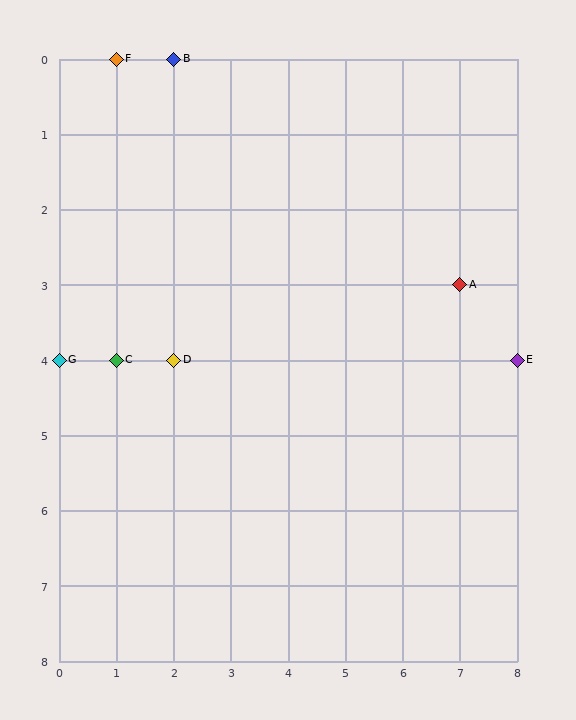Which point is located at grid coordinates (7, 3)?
Point A is at (7, 3).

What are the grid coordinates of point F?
Point F is at grid coordinates (1, 0).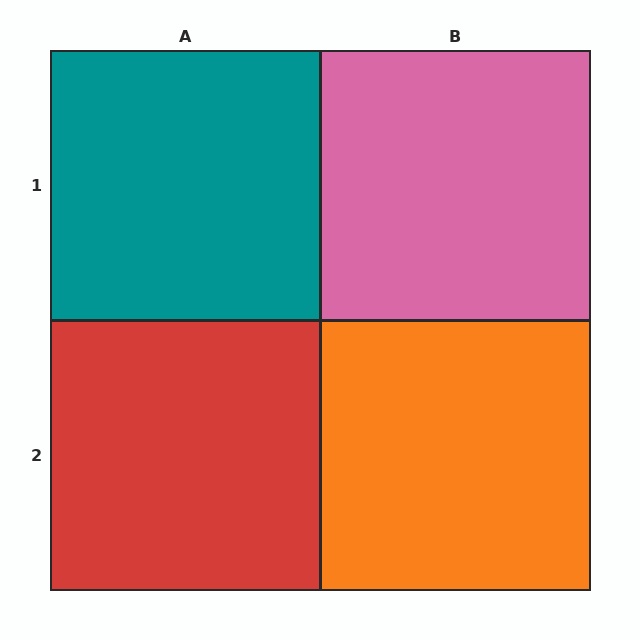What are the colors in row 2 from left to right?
Red, orange.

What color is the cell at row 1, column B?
Pink.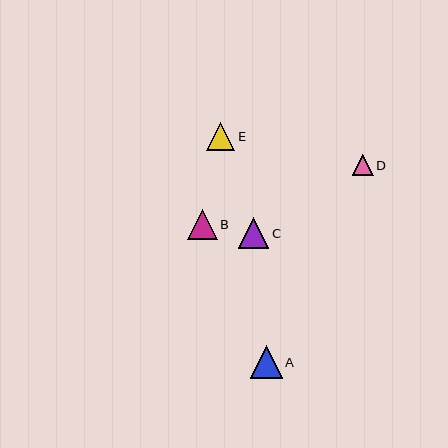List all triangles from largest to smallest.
From largest to smallest: A, C, B, E, D.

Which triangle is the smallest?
Triangle D is the smallest with a size of approximately 21 pixels.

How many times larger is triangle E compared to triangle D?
Triangle E is approximately 1.4 times the size of triangle D.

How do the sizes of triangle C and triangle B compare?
Triangle C and triangle B are approximately the same size.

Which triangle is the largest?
Triangle A is the largest with a size of approximately 32 pixels.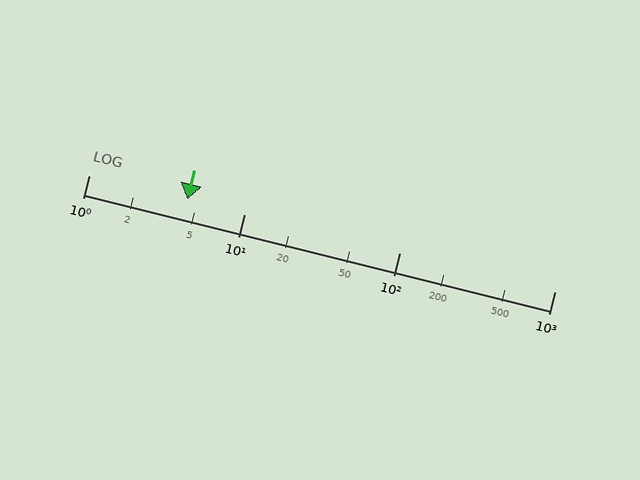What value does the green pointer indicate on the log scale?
The pointer indicates approximately 4.3.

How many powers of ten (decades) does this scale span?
The scale spans 3 decades, from 1 to 1000.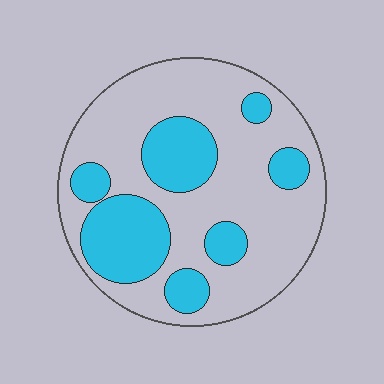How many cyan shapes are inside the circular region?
7.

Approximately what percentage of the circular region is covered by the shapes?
Approximately 30%.